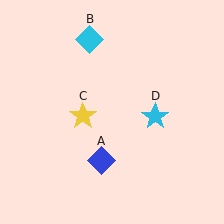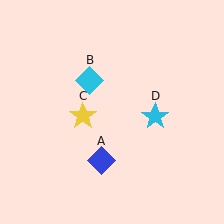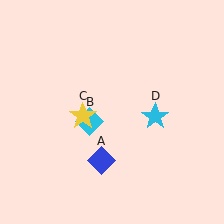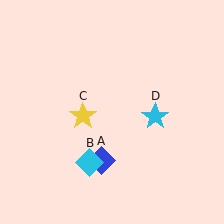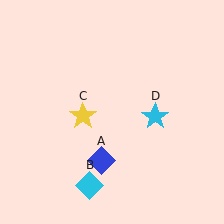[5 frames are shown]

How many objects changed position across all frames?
1 object changed position: cyan diamond (object B).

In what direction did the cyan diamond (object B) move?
The cyan diamond (object B) moved down.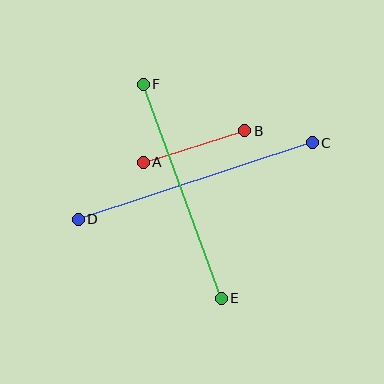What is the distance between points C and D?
The distance is approximately 246 pixels.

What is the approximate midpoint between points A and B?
The midpoint is at approximately (194, 147) pixels.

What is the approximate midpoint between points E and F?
The midpoint is at approximately (182, 191) pixels.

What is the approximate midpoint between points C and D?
The midpoint is at approximately (195, 181) pixels.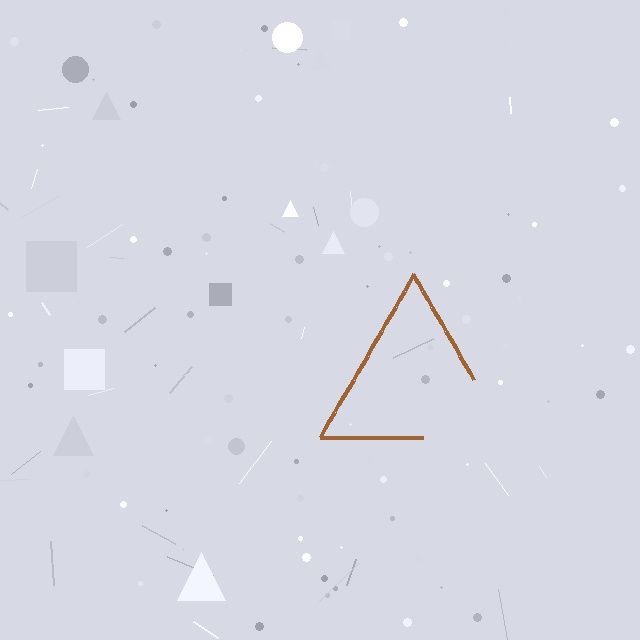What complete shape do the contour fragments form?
The contour fragments form a triangle.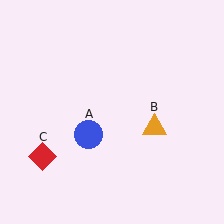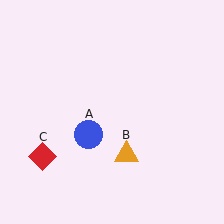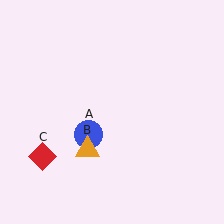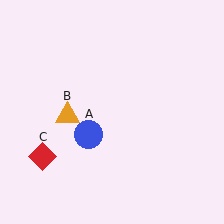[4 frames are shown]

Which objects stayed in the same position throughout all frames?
Blue circle (object A) and red diamond (object C) remained stationary.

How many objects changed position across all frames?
1 object changed position: orange triangle (object B).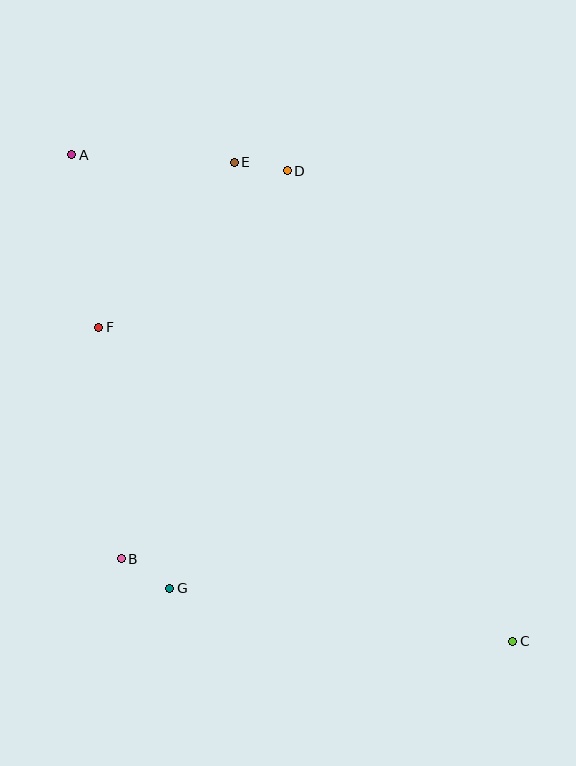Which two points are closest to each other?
Points D and E are closest to each other.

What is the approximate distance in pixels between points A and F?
The distance between A and F is approximately 175 pixels.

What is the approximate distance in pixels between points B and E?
The distance between B and E is approximately 412 pixels.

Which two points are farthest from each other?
Points A and C are farthest from each other.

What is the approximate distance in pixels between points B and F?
The distance between B and F is approximately 233 pixels.